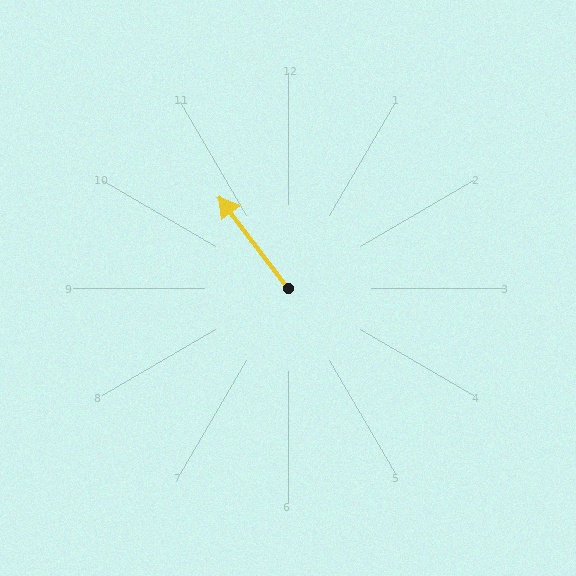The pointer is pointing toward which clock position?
Roughly 11 o'clock.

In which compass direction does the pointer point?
Northwest.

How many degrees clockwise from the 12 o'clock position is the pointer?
Approximately 323 degrees.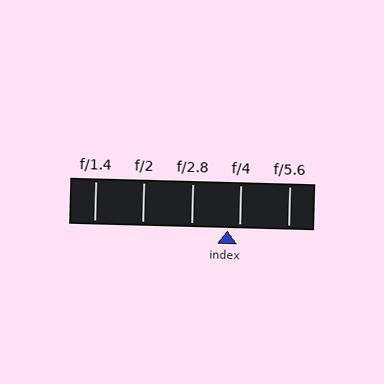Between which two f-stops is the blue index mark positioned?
The index mark is between f/2.8 and f/4.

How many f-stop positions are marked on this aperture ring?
There are 5 f-stop positions marked.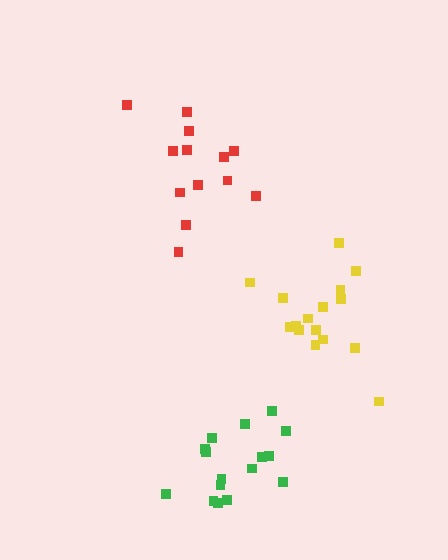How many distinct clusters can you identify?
There are 3 distinct clusters.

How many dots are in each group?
Group 1: 17 dots, Group 2: 13 dots, Group 3: 16 dots (46 total).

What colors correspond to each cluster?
The clusters are colored: yellow, red, green.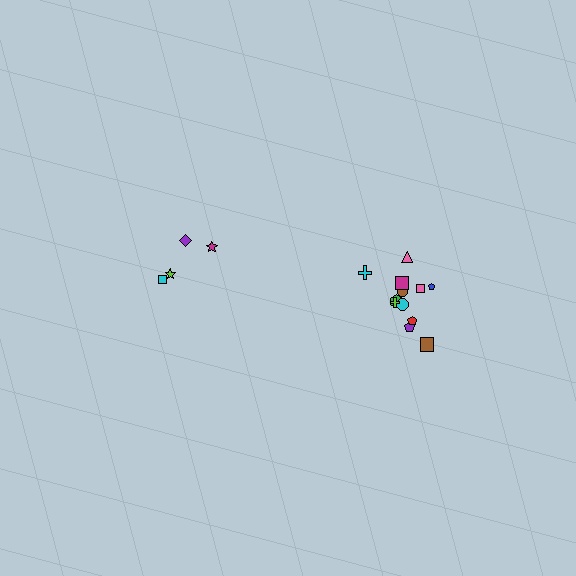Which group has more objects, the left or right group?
The right group.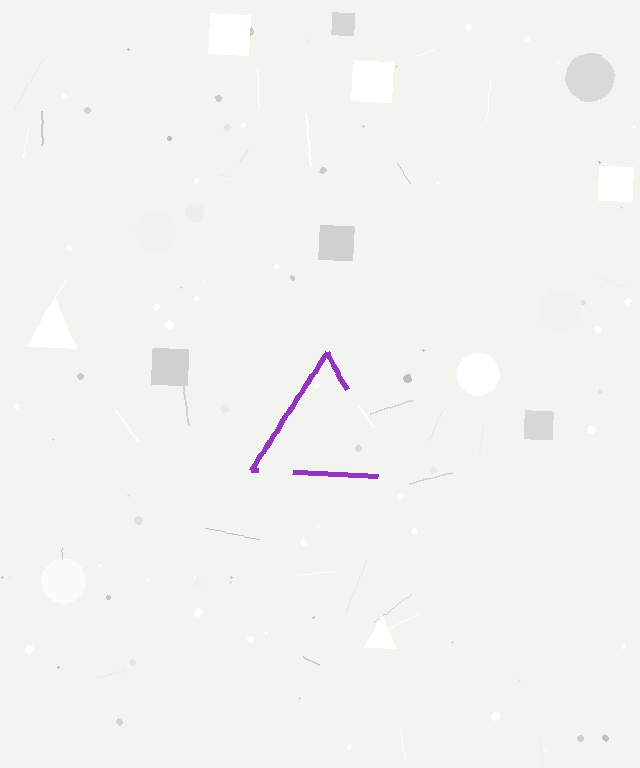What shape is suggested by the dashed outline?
The dashed outline suggests a triangle.